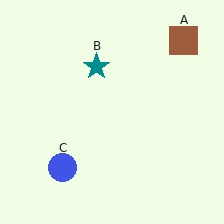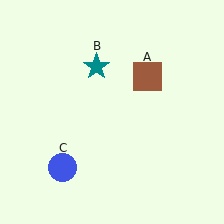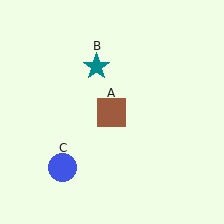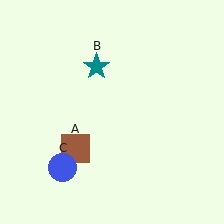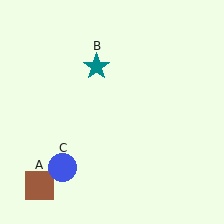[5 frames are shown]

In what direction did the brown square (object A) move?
The brown square (object A) moved down and to the left.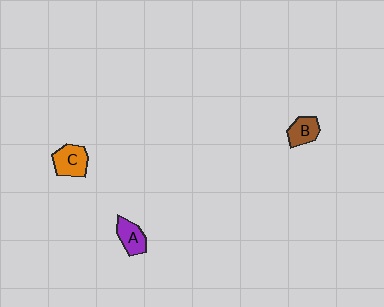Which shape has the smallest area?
Shape B (brown).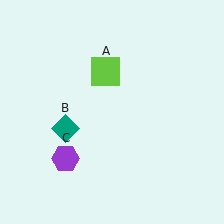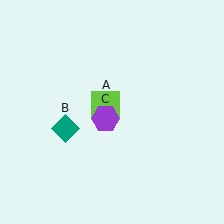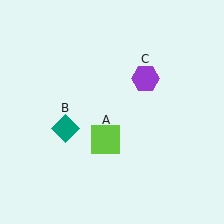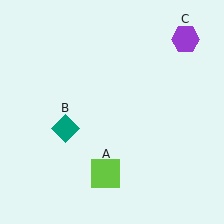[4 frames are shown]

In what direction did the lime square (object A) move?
The lime square (object A) moved down.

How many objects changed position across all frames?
2 objects changed position: lime square (object A), purple hexagon (object C).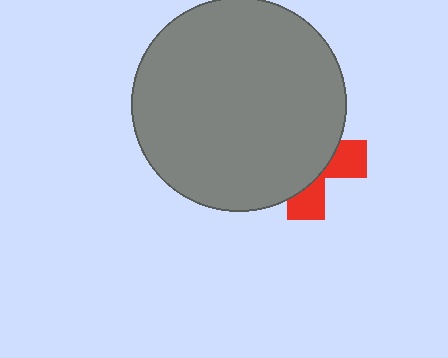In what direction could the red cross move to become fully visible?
The red cross could move toward the lower-right. That would shift it out from behind the gray circle entirely.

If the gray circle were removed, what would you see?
You would see the complete red cross.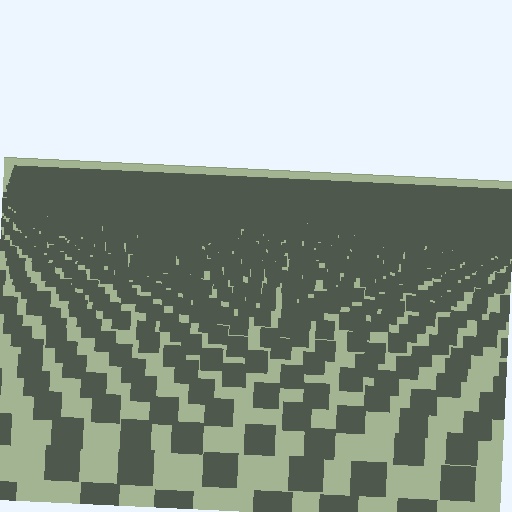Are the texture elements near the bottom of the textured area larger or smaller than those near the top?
Larger. Near the bottom, elements are closer to the viewer and appear at a bigger on-screen size.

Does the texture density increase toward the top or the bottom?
Density increases toward the top.